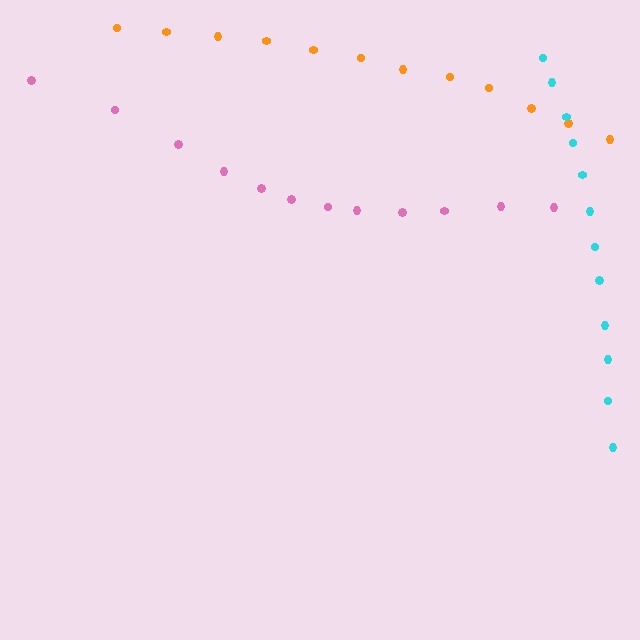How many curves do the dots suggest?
There are 3 distinct paths.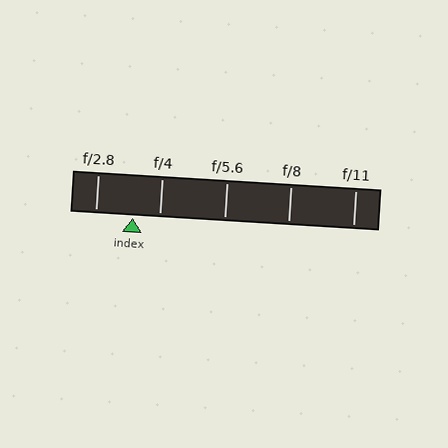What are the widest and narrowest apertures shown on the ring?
The widest aperture shown is f/2.8 and the narrowest is f/11.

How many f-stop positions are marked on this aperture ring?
There are 5 f-stop positions marked.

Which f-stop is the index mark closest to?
The index mark is closest to f/4.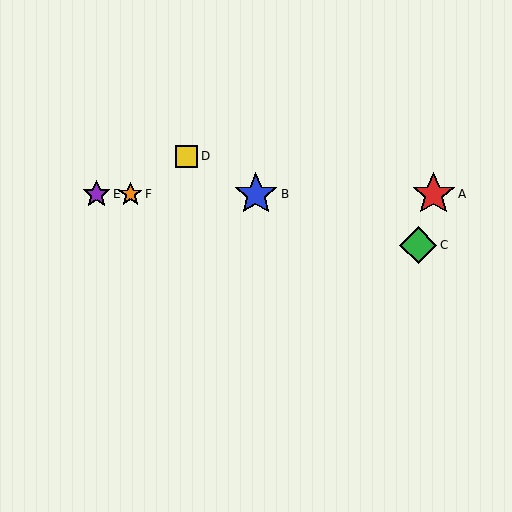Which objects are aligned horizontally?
Objects A, B, E, F are aligned horizontally.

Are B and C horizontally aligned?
No, B is at y≈194 and C is at y≈245.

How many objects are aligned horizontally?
4 objects (A, B, E, F) are aligned horizontally.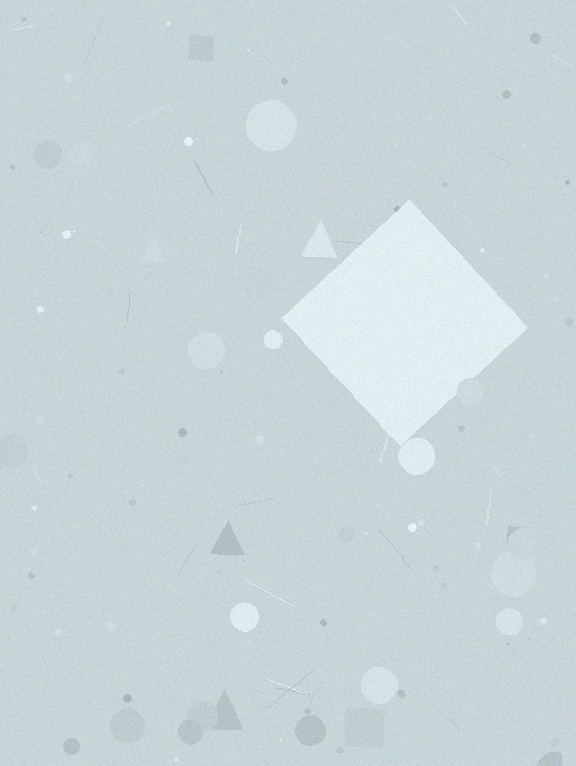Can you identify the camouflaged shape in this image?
The camouflaged shape is a diamond.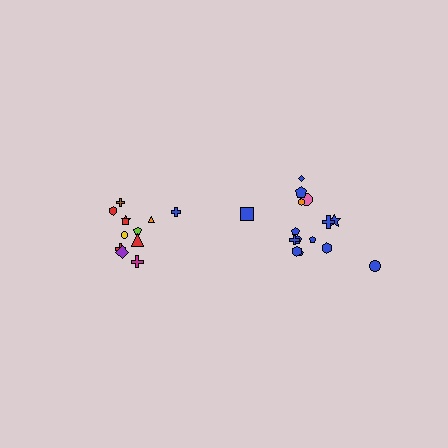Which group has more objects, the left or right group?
The right group.